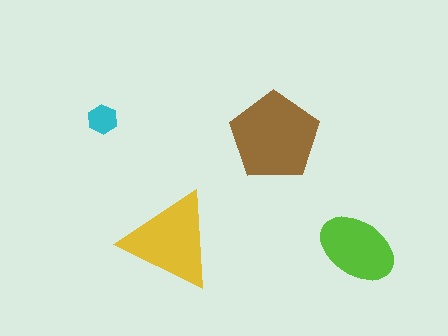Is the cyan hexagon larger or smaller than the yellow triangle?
Smaller.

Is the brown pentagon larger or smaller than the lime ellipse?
Larger.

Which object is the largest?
The brown pentagon.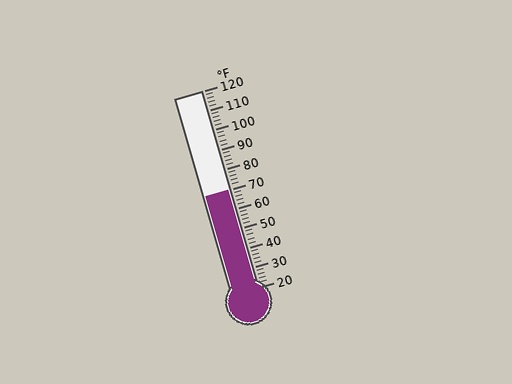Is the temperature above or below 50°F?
The temperature is above 50°F.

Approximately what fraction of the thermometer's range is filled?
The thermometer is filled to approximately 50% of its range.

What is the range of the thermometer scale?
The thermometer scale ranges from 20°F to 120°F.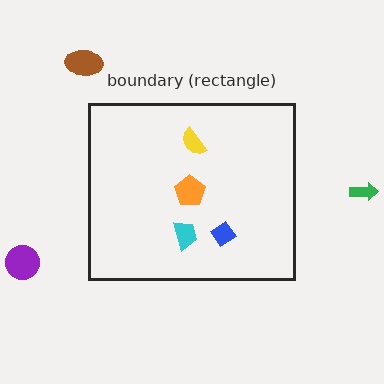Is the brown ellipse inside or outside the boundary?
Outside.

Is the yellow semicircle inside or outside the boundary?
Inside.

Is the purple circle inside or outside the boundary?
Outside.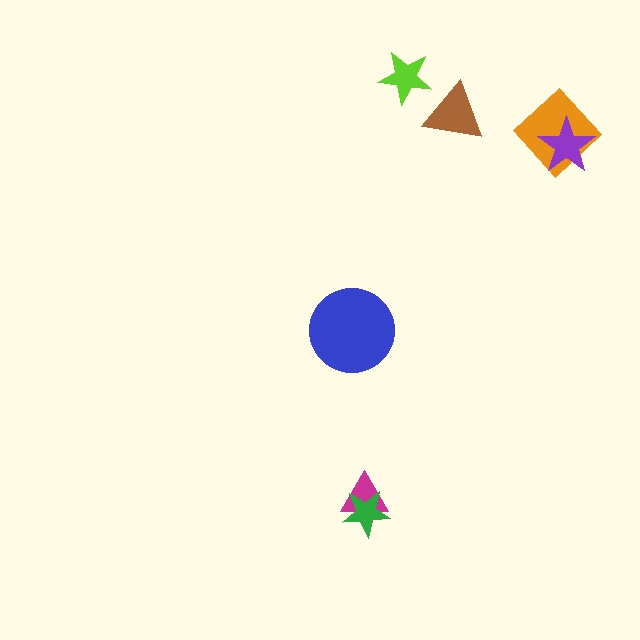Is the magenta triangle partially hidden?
Yes, it is partially covered by another shape.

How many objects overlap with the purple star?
1 object overlaps with the purple star.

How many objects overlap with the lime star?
0 objects overlap with the lime star.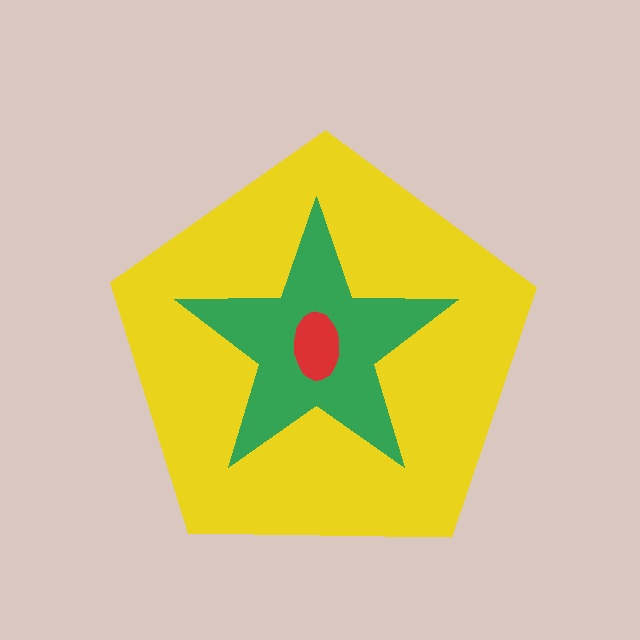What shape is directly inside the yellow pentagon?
The green star.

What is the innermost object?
The red ellipse.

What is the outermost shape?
The yellow pentagon.